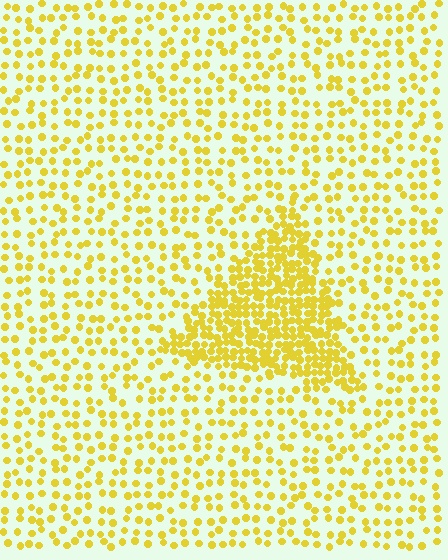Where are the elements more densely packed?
The elements are more densely packed inside the triangle boundary.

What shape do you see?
I see a triangle.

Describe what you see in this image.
The image contains small yellow elements arranged at two different densities. A triangle-shaped region is visible where the elements are more densely packed than the surrounding area.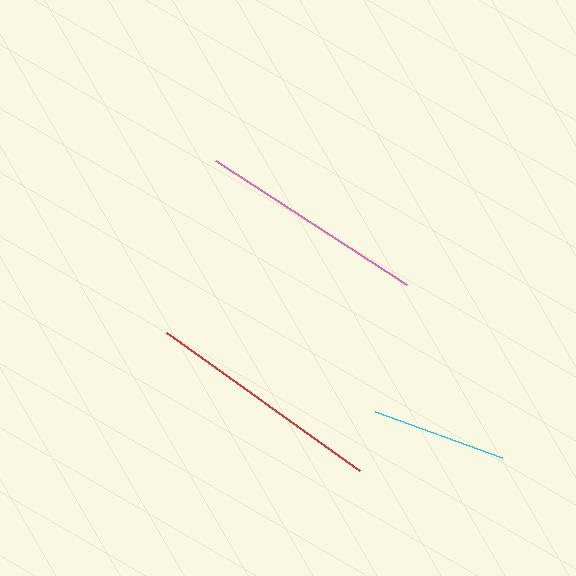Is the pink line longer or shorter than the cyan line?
The pink line is longer than the cyan line.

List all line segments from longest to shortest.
From longest to shortest: red, pink, cyan.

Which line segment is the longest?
The red line is the longest at approximately 237 pixels.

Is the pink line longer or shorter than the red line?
The red line is longer than the pink line.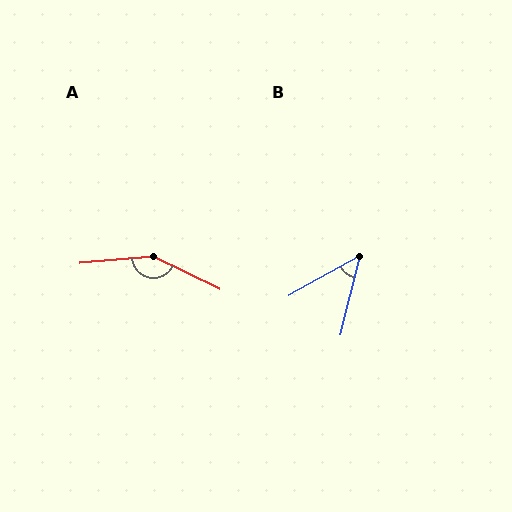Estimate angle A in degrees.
Approximately 149 degrees.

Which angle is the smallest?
B, at approximately 46 degrees.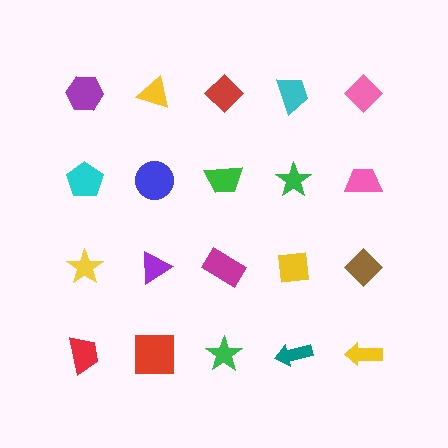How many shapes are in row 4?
5 shapes.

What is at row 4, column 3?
A green star.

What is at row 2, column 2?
A blue circle.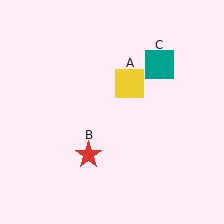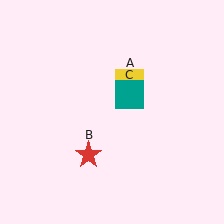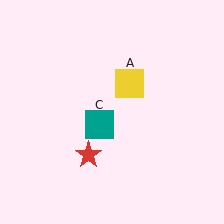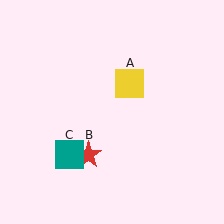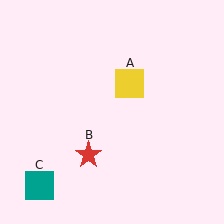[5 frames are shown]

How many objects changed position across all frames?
1 object changed position: teal square (object C).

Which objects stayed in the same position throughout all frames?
Yellow square (object A) and red star (object B) remained stationary.